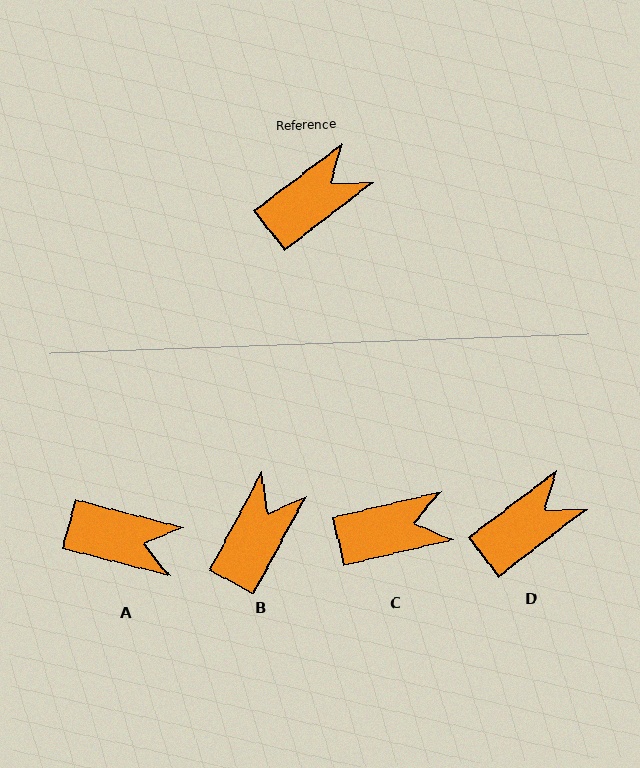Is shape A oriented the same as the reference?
No, it is off by about 52 degrees.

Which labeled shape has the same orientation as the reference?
D.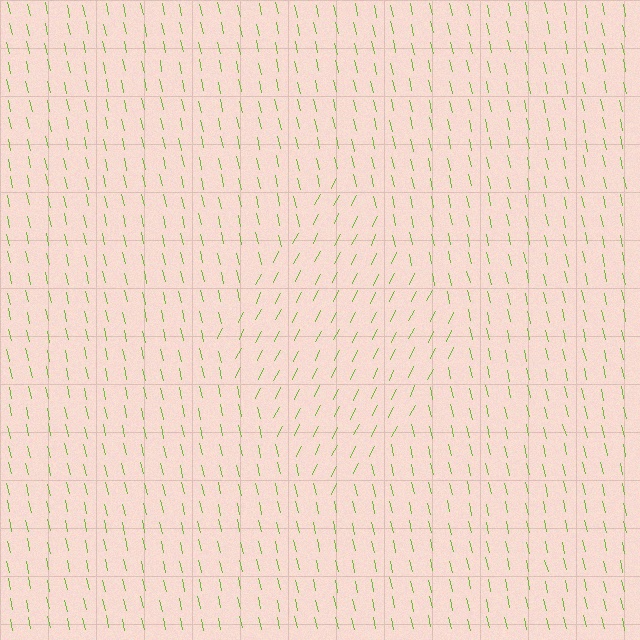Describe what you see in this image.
The image is filled with small lime line segments. A diamond region in the image has lines oriented differently from the surrounding lines, creating a visible texture boundary.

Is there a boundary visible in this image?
Yes, there is a texture boundary formed by a change in line orientation.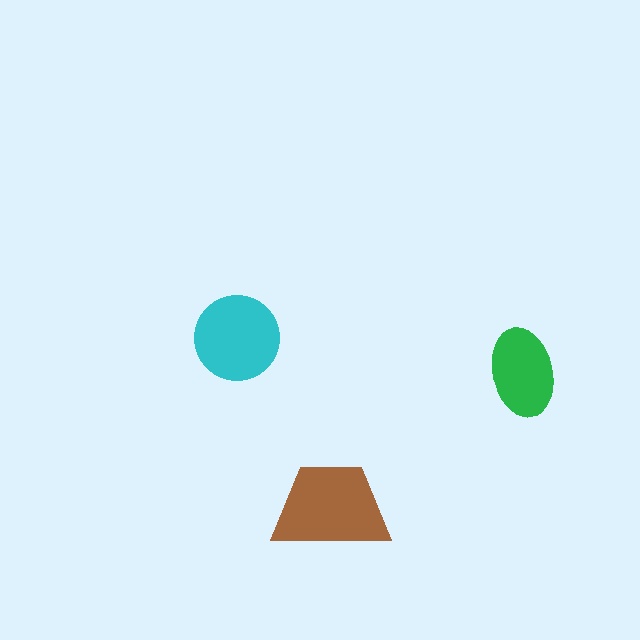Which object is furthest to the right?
The green ellipse is rightmost.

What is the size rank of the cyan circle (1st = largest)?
2nd.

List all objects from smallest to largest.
The green ellipse, the cyan circle, the brown trapezoid.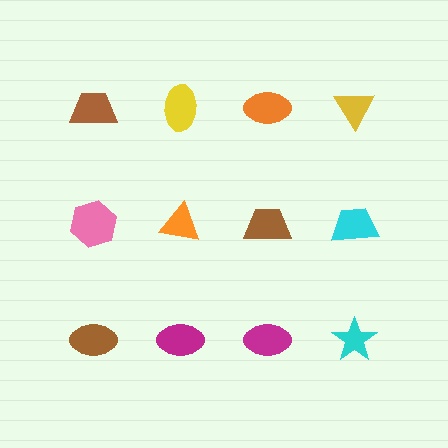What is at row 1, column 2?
A yellow ellipse.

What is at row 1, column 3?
An orange ellipse.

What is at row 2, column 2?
An orange triangle.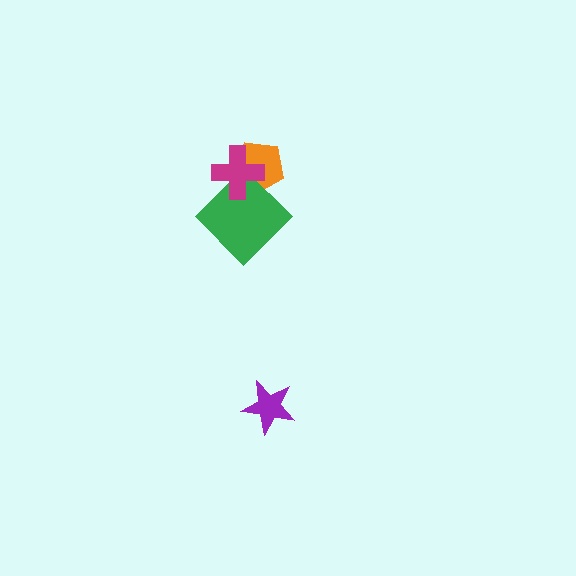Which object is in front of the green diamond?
The magenta cross is in front of the green diamond.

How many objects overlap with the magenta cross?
2 objects overlap with the magenta cross.